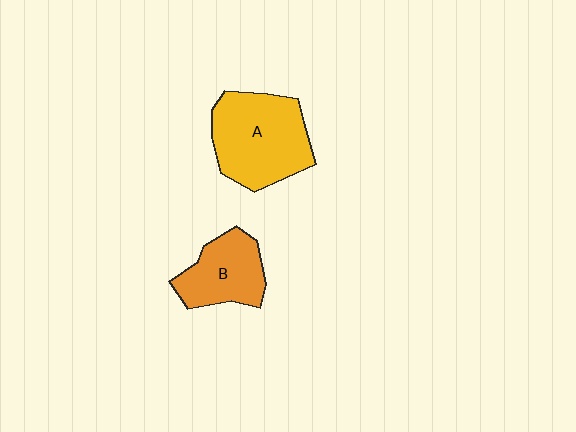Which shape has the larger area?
Shape A (yellow).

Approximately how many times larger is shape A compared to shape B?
Approximately 1.5 times.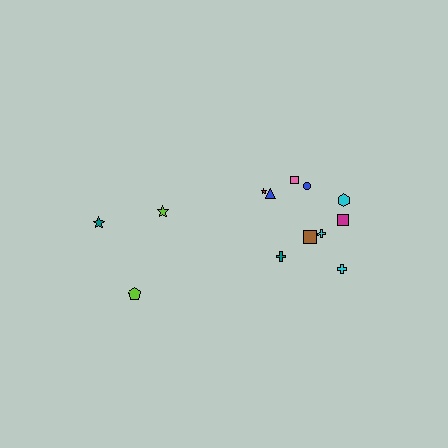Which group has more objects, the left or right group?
The right group.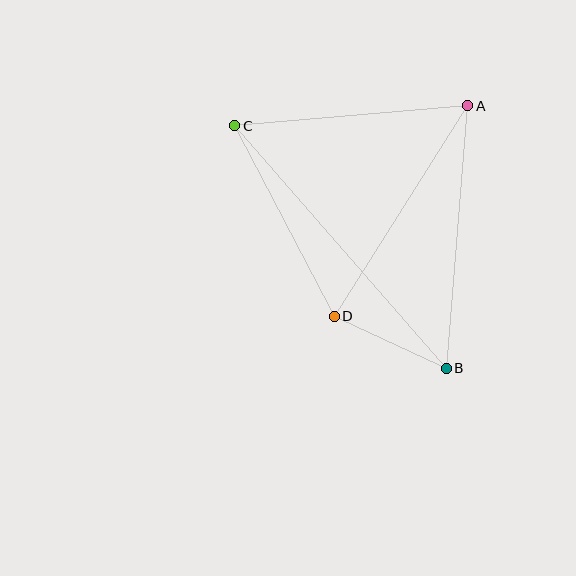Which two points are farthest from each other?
Points B and C are farthest from each other.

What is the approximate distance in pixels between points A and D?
The distance between A and D is approximately 250 pixels.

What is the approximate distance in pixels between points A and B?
The distance between A and B is approximately 263 pixels.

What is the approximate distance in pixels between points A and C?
The distance between A and C is approximately 234 pixels.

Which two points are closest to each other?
Points B and D are closest to each other.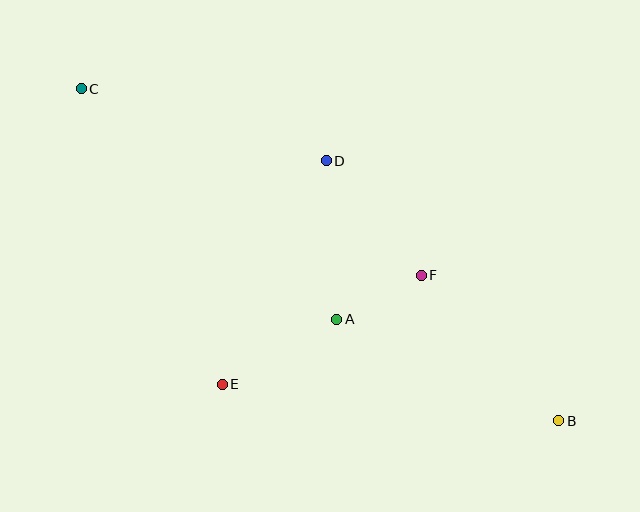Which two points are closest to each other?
Points A and F are closest to each other.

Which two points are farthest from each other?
Points B and C are farthest from each other.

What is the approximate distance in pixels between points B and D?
The distance between B and D is approximately 349 pixels.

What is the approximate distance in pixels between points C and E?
The distance between C and E is approximately 328 pixels.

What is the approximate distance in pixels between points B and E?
The distance between B and E is approximately 339 pixels.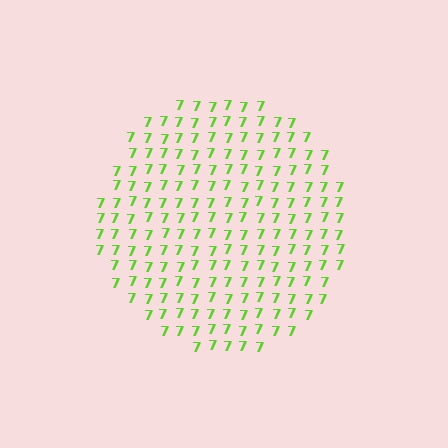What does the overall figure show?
The overall figure shows a circle.